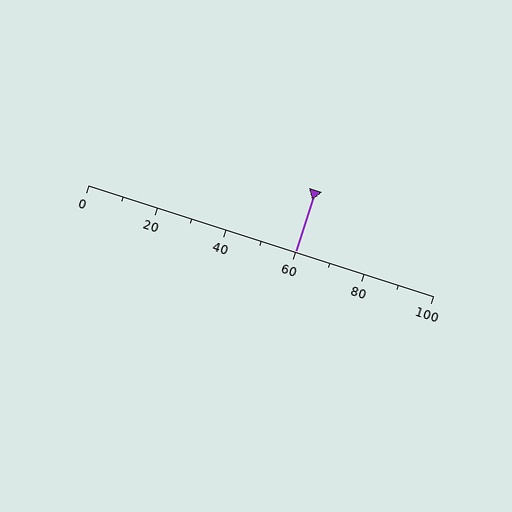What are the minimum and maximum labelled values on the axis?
The axis runs from 0 to 100.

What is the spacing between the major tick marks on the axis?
The major ticks are spaced 20 apart.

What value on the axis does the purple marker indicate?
The marker indicates approximately 60.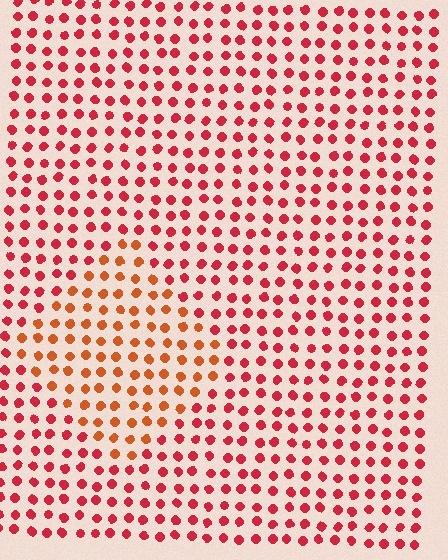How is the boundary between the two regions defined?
The boundary is defined purely by a slight shift in hue (about 29 degrees). Spacing, size, and orientation are identical on both sides.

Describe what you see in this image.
The image is filled with small red elements in a uniform arrangement. A diamond-shaped region is visible where the elements are tinted to a slightly different hue, forming a subtle color boundary.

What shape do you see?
I see a diamond.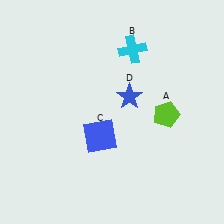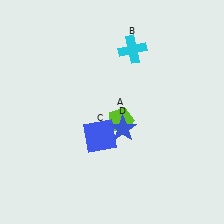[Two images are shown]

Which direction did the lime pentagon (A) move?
The lime pentagon (A) moved left.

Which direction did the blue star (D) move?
The blue star (D) moved down.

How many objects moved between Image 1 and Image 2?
2 objects moved between the two images.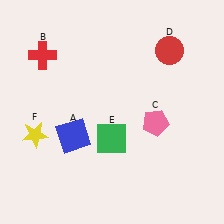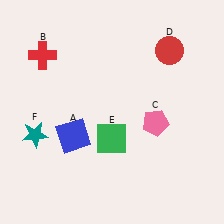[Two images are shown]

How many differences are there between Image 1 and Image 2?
There is 1 difference between the two images.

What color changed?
The star (F) changed from yellow in Image 1 to teal in Image 2.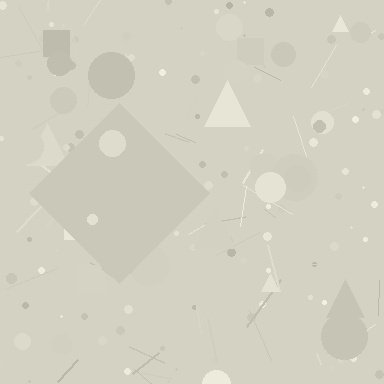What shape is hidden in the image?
A diamond is hidden in the image.